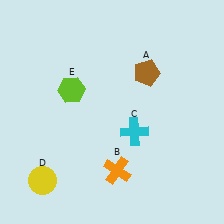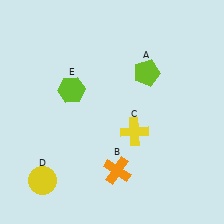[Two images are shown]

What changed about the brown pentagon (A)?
In Image 1, A is brown. In Image 2, it changed to lime.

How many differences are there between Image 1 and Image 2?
There are 2 differences between the two images.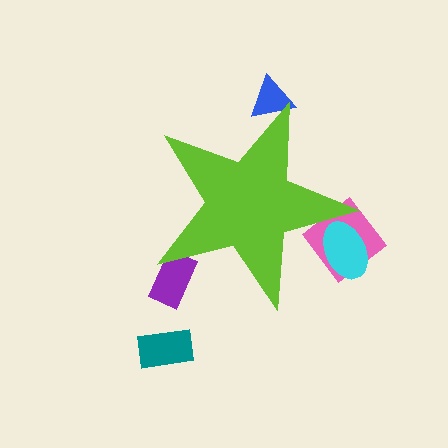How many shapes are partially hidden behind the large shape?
4 shapes are partially hidden.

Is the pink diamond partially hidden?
Yes, the pink diamond is partially hidden behind the lime star.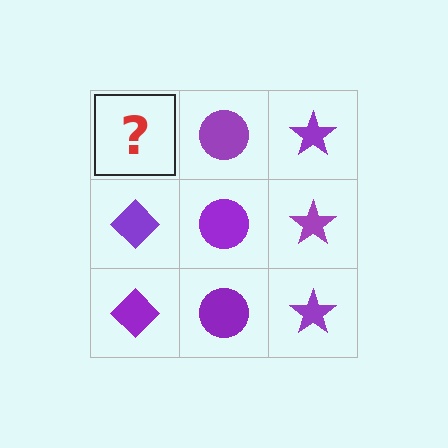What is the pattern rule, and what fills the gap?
The rule is that each column has a consistent shape. The gap should be filled with a purple diamond.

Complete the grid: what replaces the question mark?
The question mark should be replaced with a purple diamond.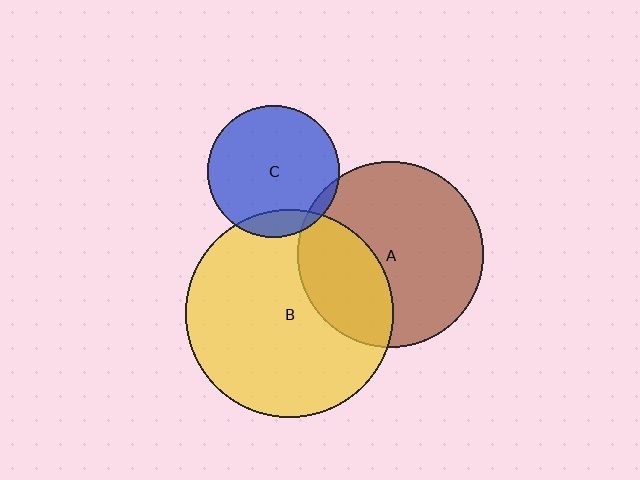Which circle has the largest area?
Circle B (yellow).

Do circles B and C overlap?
Yes.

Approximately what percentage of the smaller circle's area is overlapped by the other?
Approximately 10%.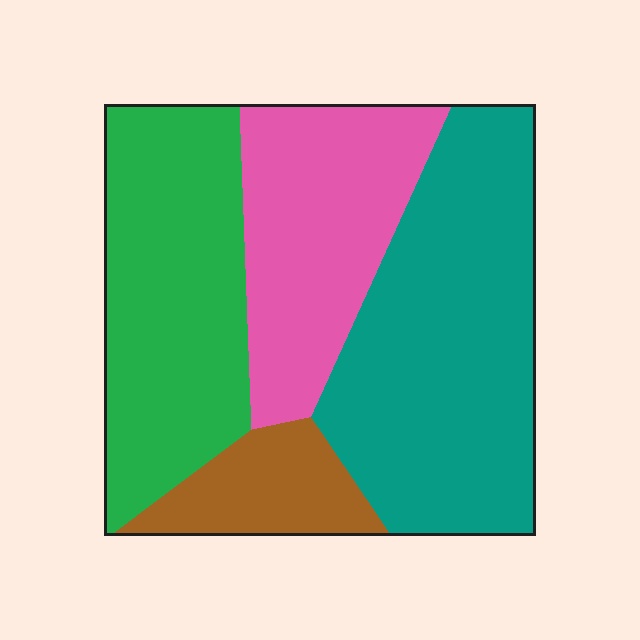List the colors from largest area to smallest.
From largest to smallest: teal, green, pink, brown.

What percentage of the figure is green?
Green covers roughly 30% of the figure.